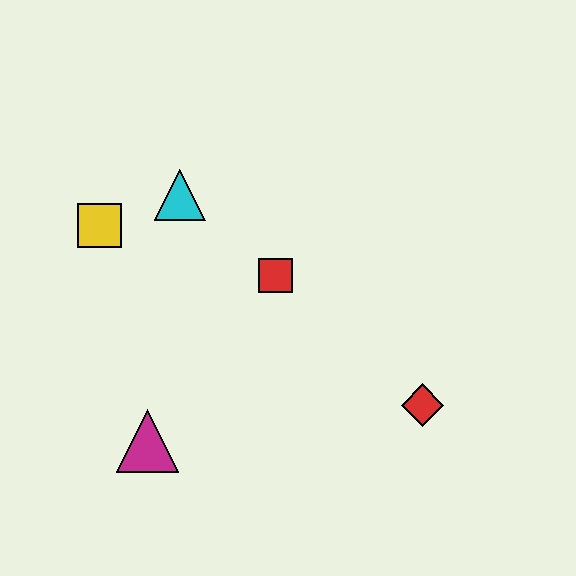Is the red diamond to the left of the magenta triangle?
No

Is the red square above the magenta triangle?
Yes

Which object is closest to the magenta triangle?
The red square is closest to the magenta triangle.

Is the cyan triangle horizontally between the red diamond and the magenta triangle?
Yes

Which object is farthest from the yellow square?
The red diamond is farthest from the yellow square.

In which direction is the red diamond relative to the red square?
The red diamond is to the right of the red square.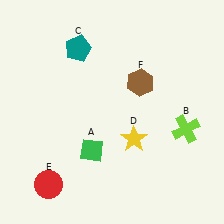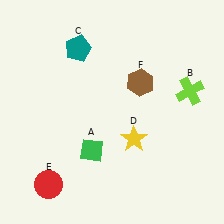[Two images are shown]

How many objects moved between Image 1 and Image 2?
1 object moved between the two images.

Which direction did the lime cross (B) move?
The lime cross (B) moved up.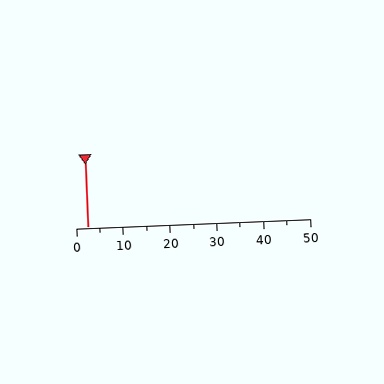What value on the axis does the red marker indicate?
The marker indicates approximately 2.5.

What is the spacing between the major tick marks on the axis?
The major ticks are spaced 10 apart.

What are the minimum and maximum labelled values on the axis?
The axis runs from 0 to 50.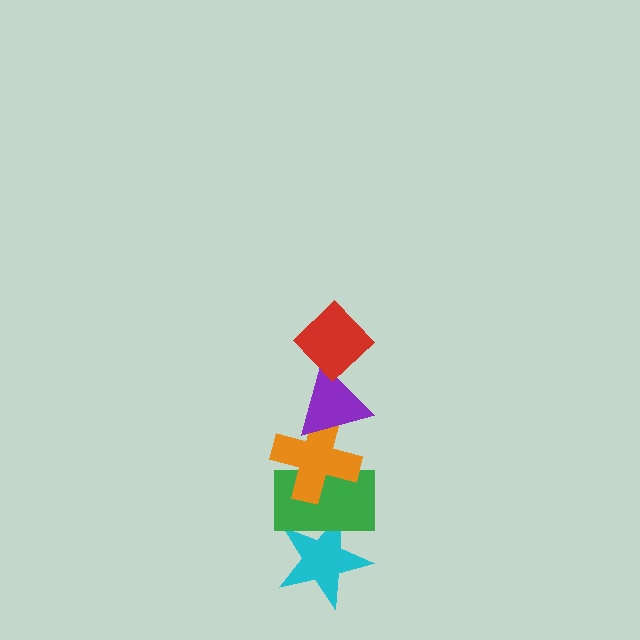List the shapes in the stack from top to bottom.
From top to bottom: the red diamond, the purple triangle, the orange cross, the green rectangle, the cyan star.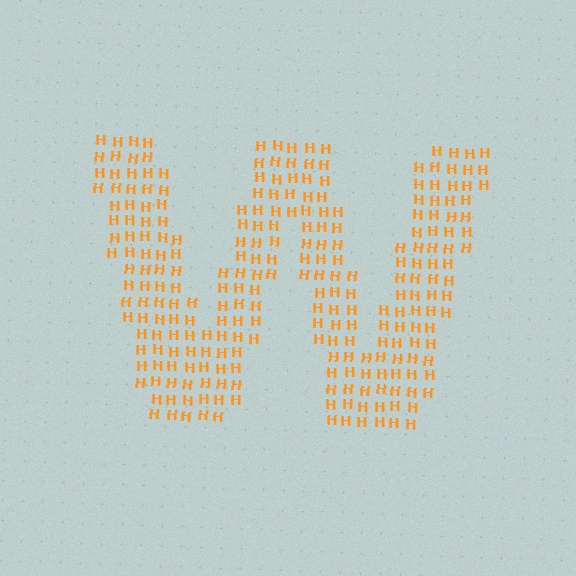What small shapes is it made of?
It is made of small letter H's.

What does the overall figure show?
The overall figure shows the letter W.